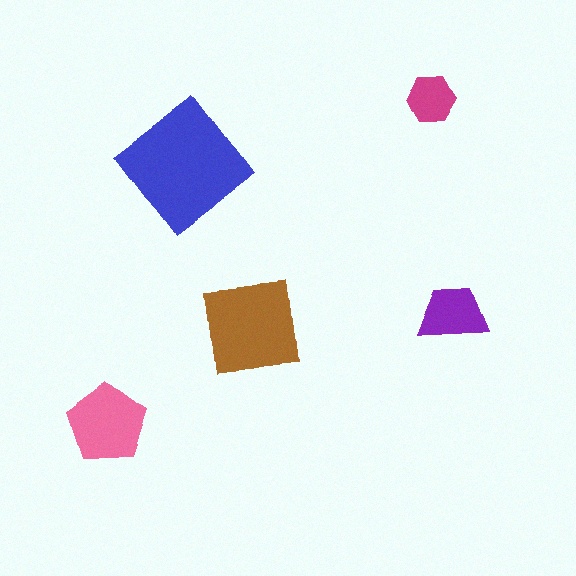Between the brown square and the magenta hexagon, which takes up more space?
The brown square.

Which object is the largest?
The blue diamond.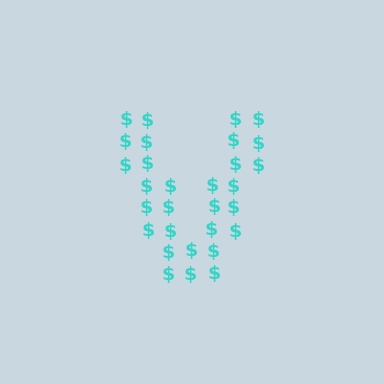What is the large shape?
The large shape is the letter V.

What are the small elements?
The small elements are dollar signs.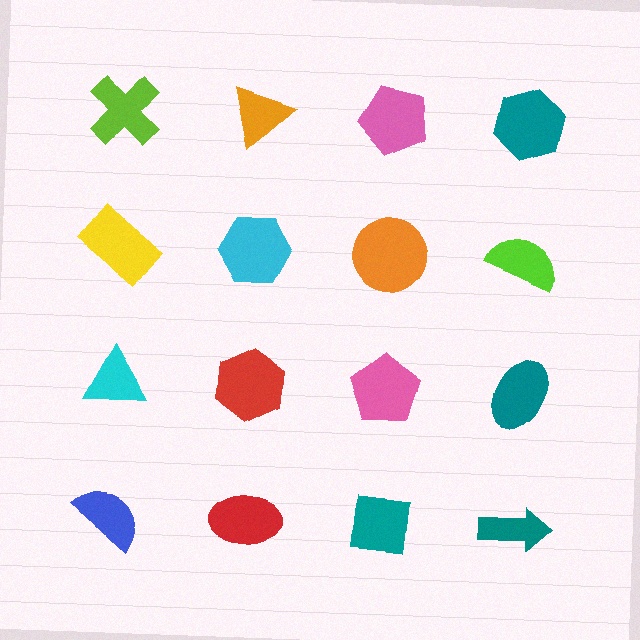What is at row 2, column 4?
A lime semicircle.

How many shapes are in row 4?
4 shapes.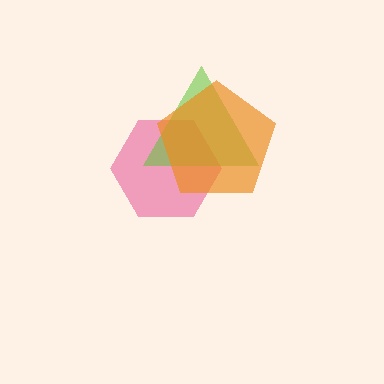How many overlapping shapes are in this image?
There are 3 overlapping shapes in the image.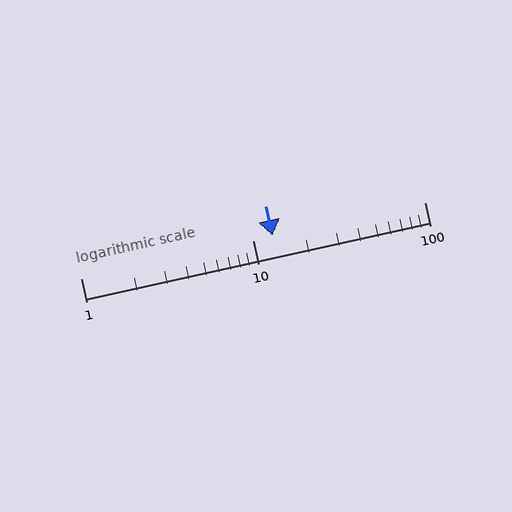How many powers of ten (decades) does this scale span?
The scale spans 2 decades, from 1 to 100.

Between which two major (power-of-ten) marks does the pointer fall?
The pointer is between 10 and 100.